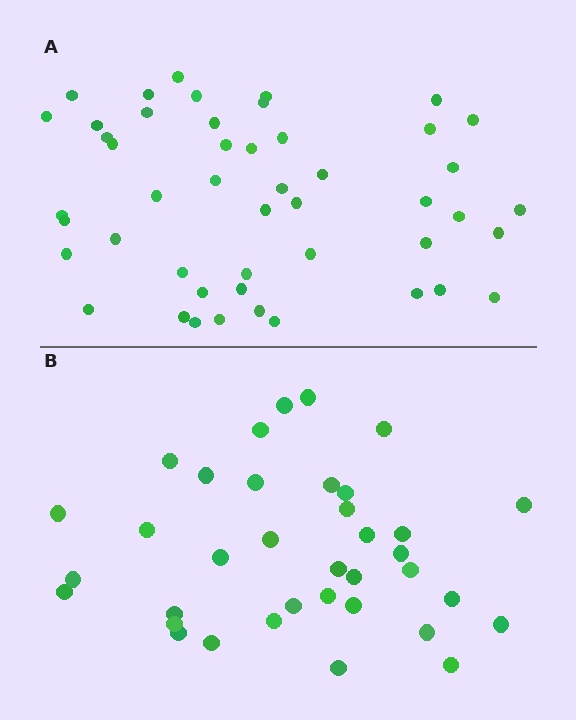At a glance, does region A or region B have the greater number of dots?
Region A (the top region) has more dots.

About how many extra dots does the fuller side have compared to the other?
Region A has roughly 12 or so more dots than region B.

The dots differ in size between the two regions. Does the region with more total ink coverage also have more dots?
No. Region B has more total ink coverage because its dots are larger, but region A actually contains more individual dots. Total area can be misleading — the number of items is what matters here.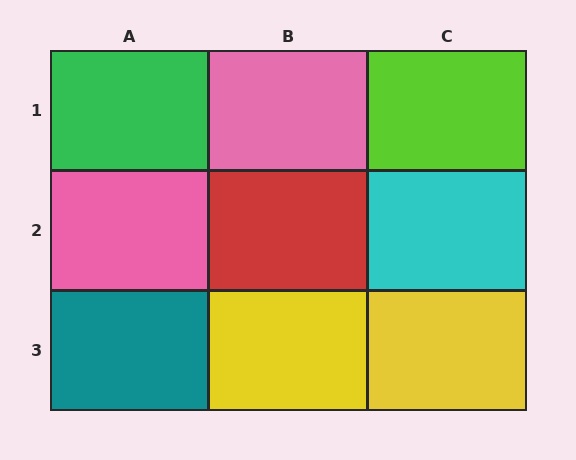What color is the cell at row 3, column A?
Teal.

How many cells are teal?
1 cell is teal.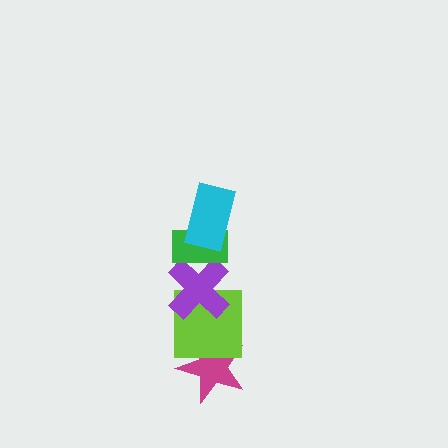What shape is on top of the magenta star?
The lime square is on top of the magenta star.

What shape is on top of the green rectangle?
The cyan rectangle is on top of the green rectangle.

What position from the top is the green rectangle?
The green rectangle is 2nd from the top.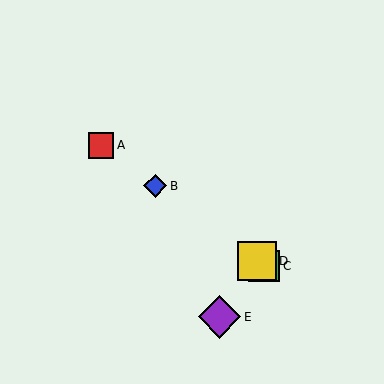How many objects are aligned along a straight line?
4 objects (A, B, C, D) are aligned along a straight line.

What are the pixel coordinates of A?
Object A is at (101, 145).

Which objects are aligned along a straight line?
Objects A, B, C, D are aligned along a straight line.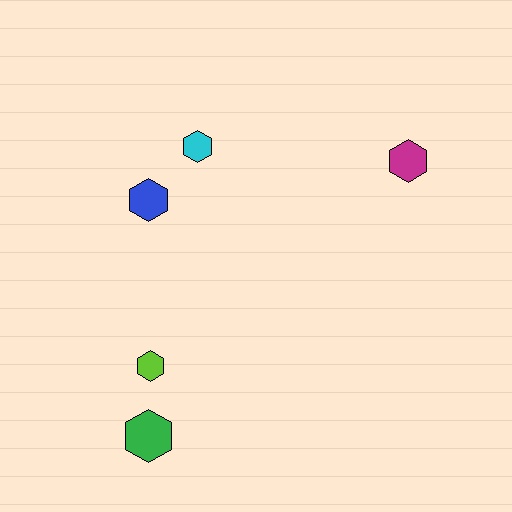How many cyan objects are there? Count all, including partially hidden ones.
There is 1 cyan object.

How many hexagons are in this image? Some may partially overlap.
There are 5 hexagons.